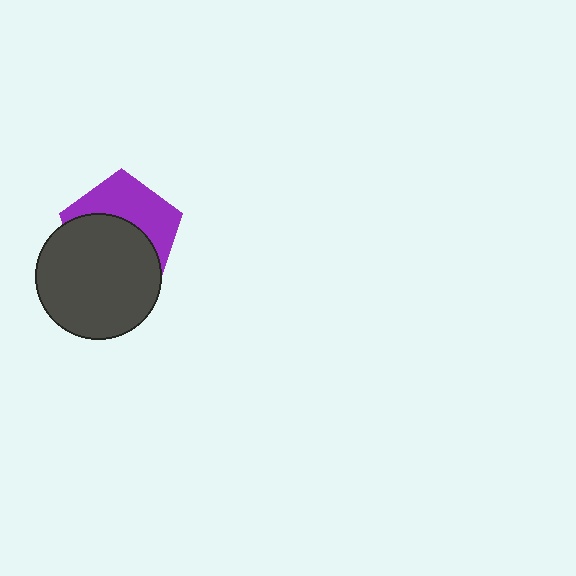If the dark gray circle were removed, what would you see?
You would see the complete purple pentagon.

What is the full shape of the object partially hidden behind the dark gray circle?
The partially hidden object is a purple pentagon.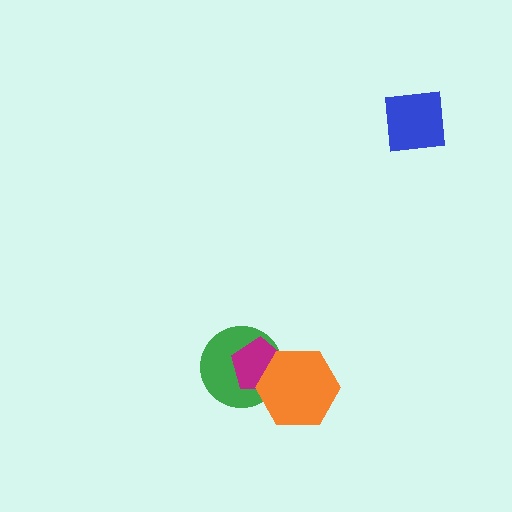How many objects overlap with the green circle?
2 objects overlap with the green circle.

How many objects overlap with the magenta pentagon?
2 objects overlap with the magenta pentagon.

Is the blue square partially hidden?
No, no other shape covers it.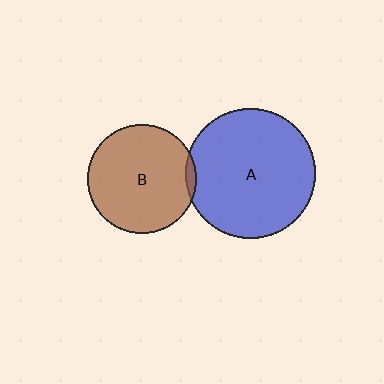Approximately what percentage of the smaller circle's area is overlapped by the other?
Approximately 5%.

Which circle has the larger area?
Circle A (blue).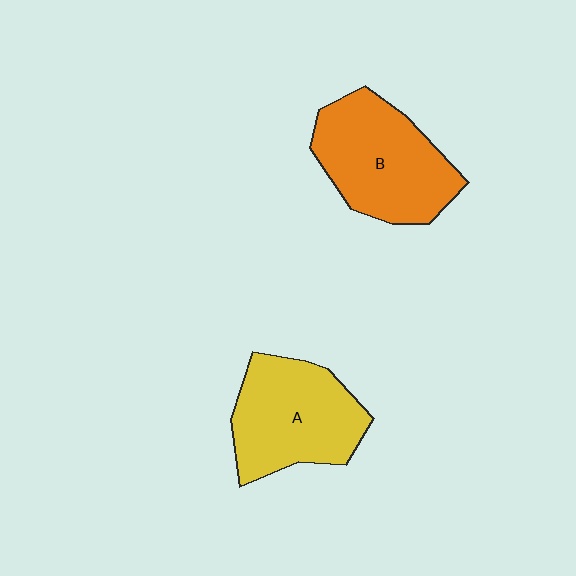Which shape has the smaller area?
Shape A (yellow).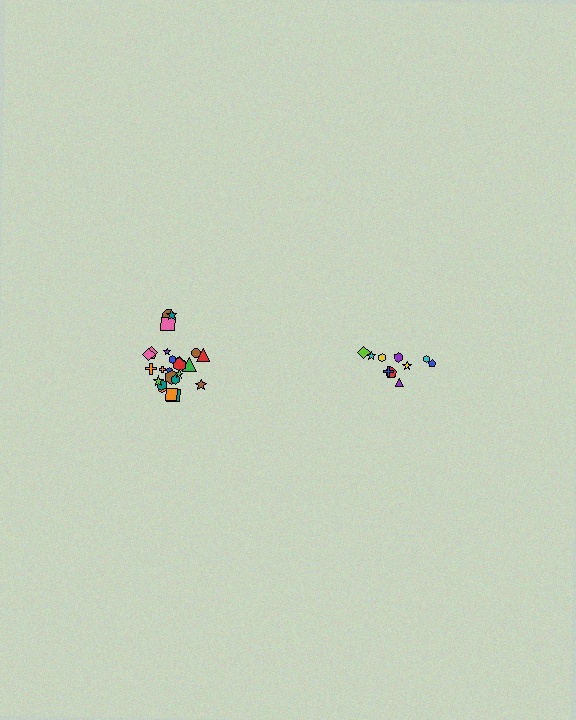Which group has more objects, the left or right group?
The left group.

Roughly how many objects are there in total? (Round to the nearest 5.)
Roughly 35 objects in total.